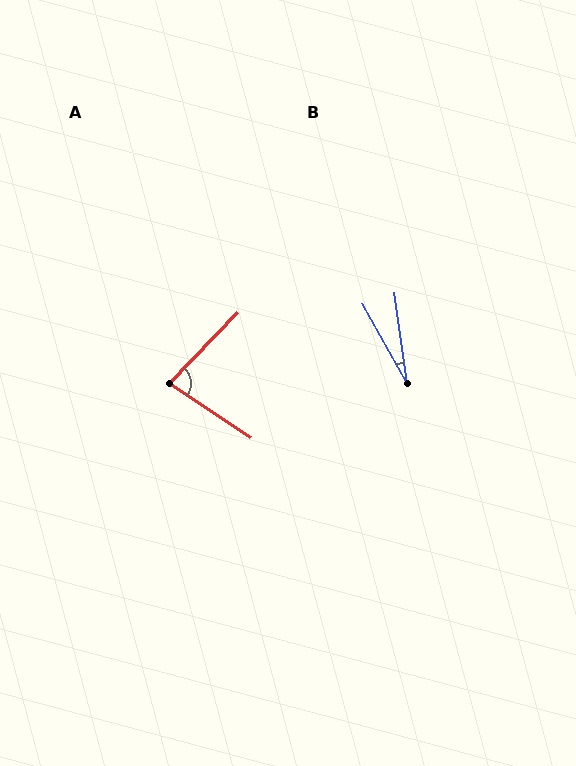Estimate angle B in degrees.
Approximately 21 degrees.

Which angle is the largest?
A, at approximately 80 degrees.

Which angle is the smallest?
B, at approximately 21 degrees.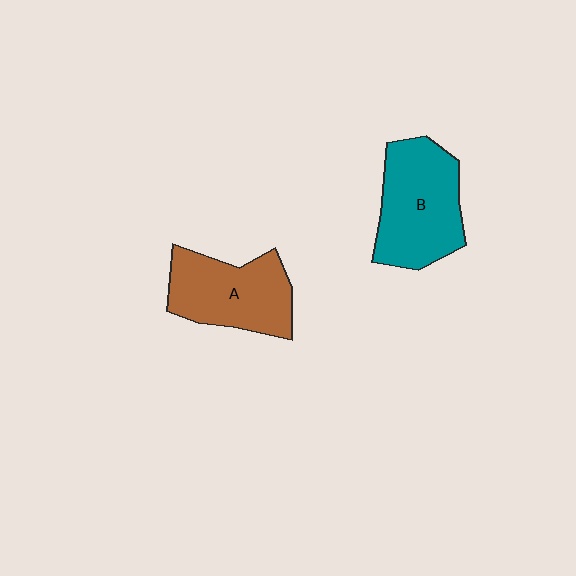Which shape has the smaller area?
Shape A (brown).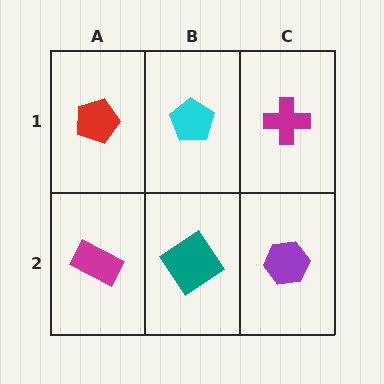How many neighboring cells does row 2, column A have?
2.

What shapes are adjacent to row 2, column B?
A cyan pentagon (row 1, column B), a magenta rectangle (row 2, column A), a purple hexagon (row 2, column C).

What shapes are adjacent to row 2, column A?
A red pentagon (row 1, column A), a teal diamond (row 2, column B).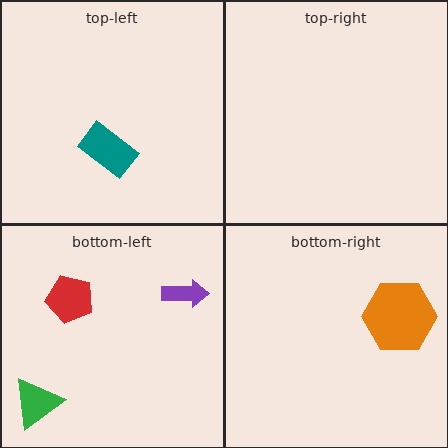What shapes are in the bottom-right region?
The orange hexagon.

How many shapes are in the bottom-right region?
1.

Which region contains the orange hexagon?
The bottom-right region.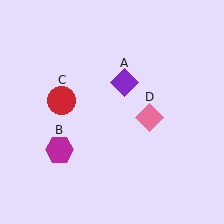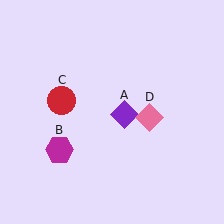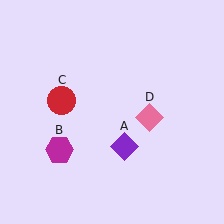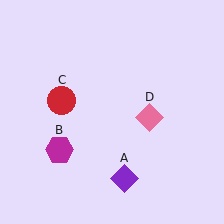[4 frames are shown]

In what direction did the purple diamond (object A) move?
The purple diamond (object A) moved down.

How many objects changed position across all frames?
1 object changed position: purple diamond (object A).